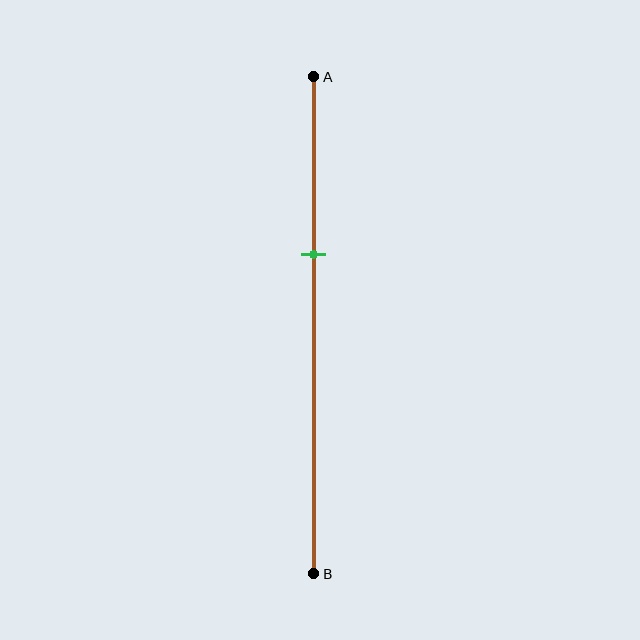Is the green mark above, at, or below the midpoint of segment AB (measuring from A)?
The green mark is above the midpoint of segment AB.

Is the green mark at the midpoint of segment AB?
No, the mark is at about 35% from A, not at the 50% midpoint.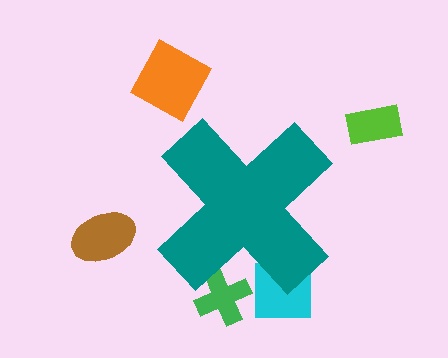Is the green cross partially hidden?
Yes, the green cross is partially hidden behind the teal cross.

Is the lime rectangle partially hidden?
No, the lime rectangle is fully visible.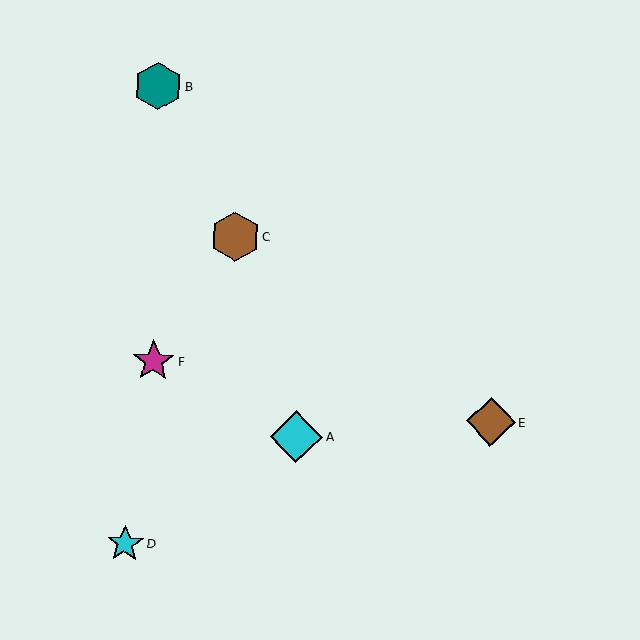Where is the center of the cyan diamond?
The center of the cyan diamond is at (296, 437).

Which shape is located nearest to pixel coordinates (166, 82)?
The teal hexagon (labeled B) at (158, 86) is nearest to that location.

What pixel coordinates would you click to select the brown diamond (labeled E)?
Click at (491, 422) to select the brown diamond E.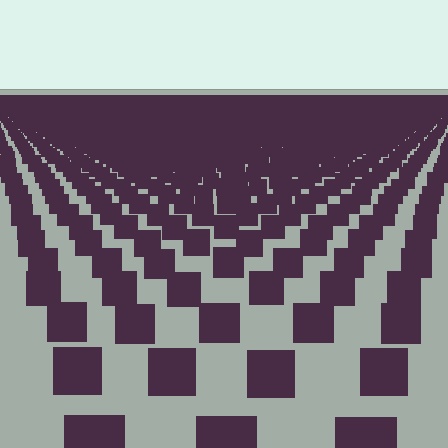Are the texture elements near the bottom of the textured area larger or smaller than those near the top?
Larger. Near the bottom, elements are closer to the viewer and appear at a bigger on-screen size.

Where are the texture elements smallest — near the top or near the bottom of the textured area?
Near the top.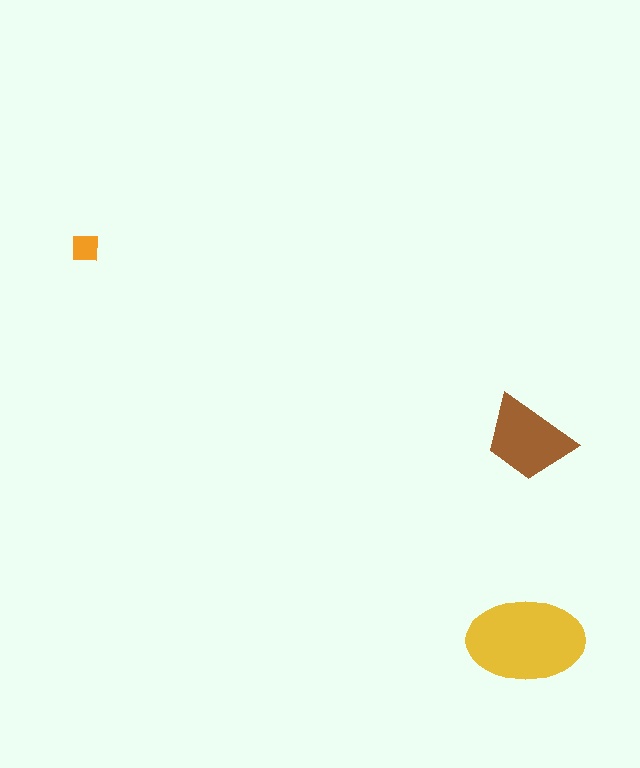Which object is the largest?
The yellow ellipse.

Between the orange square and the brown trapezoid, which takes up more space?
The brown trapezoid.